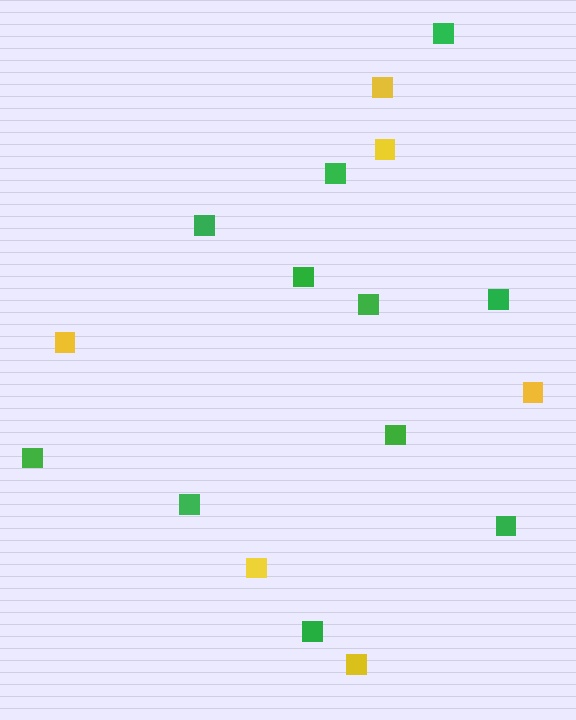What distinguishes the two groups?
There are 2 groups: one group of yellow squares (6) and one group of green squares (11).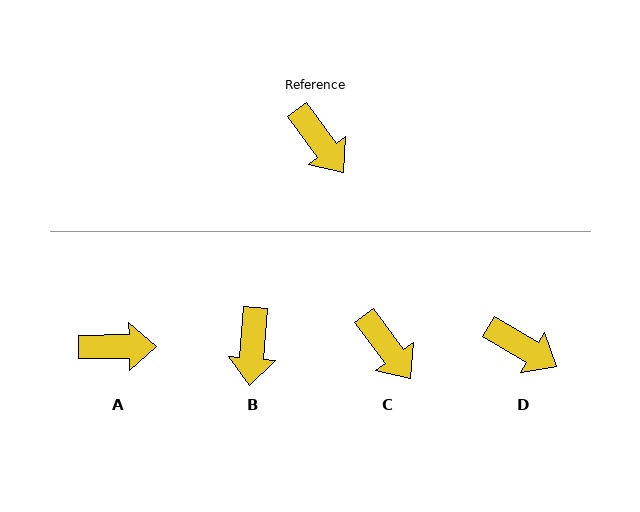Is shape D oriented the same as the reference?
No, it is off by about 23 degrees.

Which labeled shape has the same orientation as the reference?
C.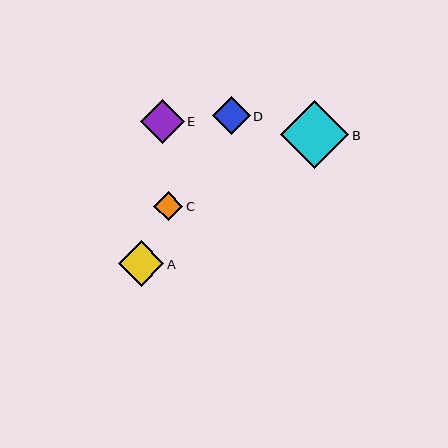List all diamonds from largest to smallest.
From largest to smallest: B, A, E, D, C.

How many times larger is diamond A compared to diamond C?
Diamond A is approximately 1.6 times the size of diamond C.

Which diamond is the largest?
Diamond B is the largest with a size of approximately 68 pixels.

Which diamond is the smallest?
Diamond C is the smallest with a size of approximately 29 pixels.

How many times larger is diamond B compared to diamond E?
Diamond B is approximately 1.6 times the size of diamond E.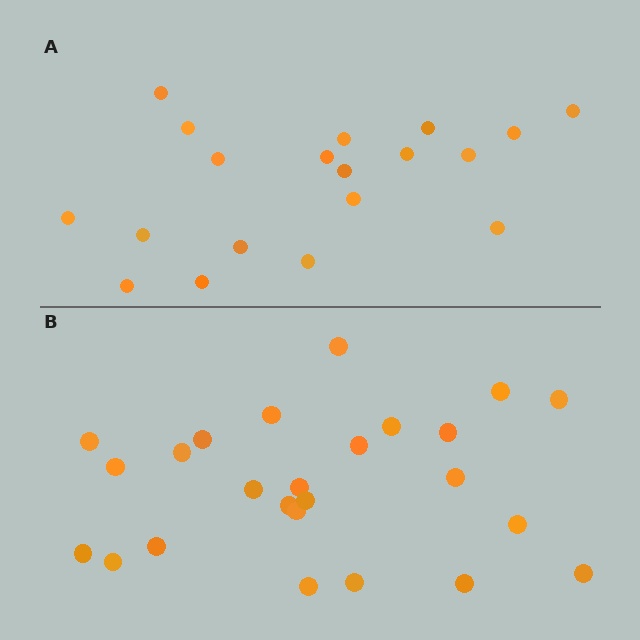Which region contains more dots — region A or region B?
Region B (the bottom region) has more dots.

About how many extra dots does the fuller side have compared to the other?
Region B has about 6 more dots than region A.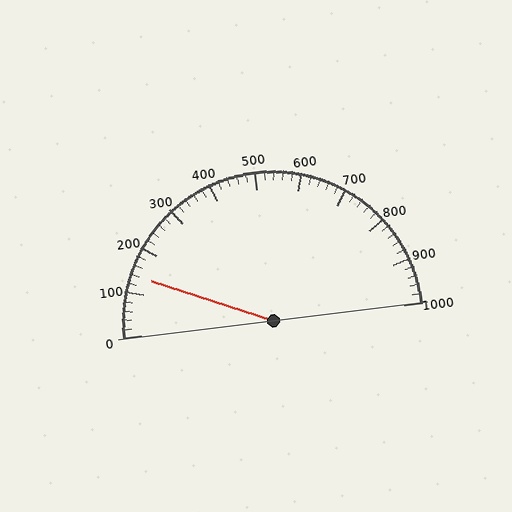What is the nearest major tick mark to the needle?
The nearest major tick mark is 100.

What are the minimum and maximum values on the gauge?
The gauge ranges from 0 to 1000.